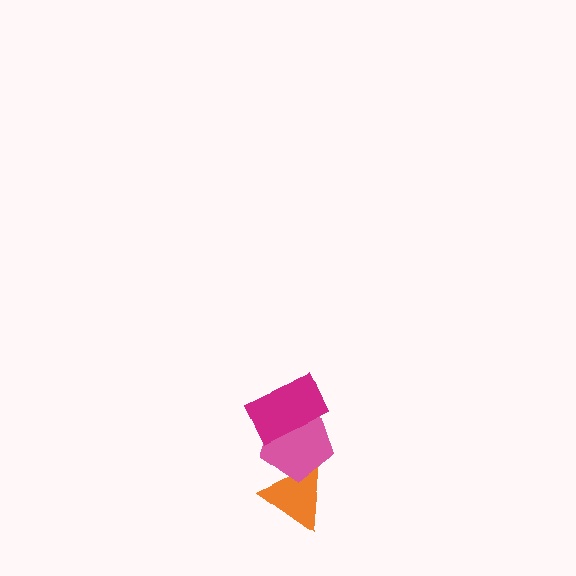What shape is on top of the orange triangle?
The pink pentagon is on top of the orange triangle.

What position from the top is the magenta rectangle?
The magenta rectangle is 1st from the top.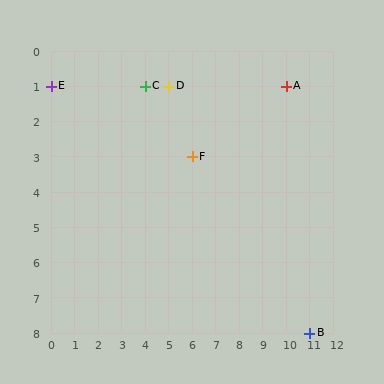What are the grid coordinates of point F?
Point F is at grid coordinates (6, 3).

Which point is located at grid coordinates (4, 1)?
Point C is at (4, 1).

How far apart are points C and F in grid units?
Points C and F are 2 columns and 2 rows apart (about 2.8 grid units diagonally).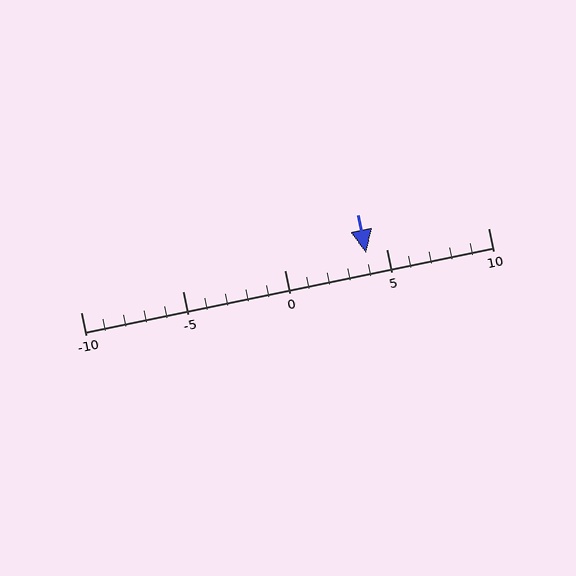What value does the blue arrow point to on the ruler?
The blue arrow points to approximately 4.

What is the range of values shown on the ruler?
The ruler shows values from -10 to 10.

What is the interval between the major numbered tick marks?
The major tick marks are spaced 5 units apart.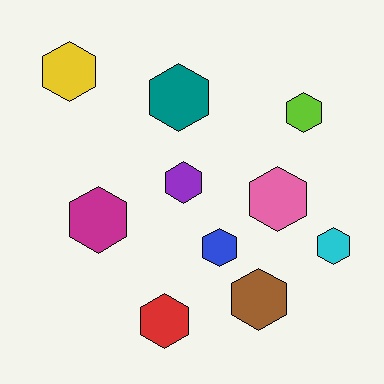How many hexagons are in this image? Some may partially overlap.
There are 10 hexagons.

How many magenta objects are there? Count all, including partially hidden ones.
There is 1 magenta object.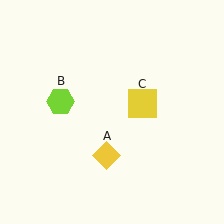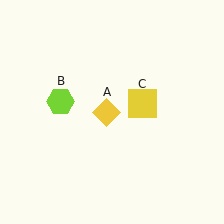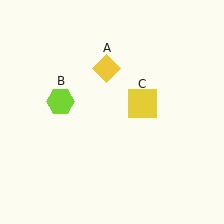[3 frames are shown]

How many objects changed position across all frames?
1 object changed position: yellow diamond (object A).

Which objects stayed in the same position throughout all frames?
Lime hexagon (object B) and yellow square (object C) remained stationary.